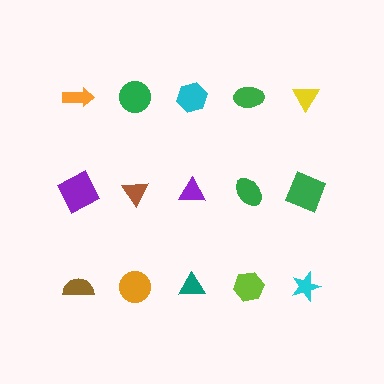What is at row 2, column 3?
A purple triangle.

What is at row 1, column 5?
A yellow triangle.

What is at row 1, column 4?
A green ellipse.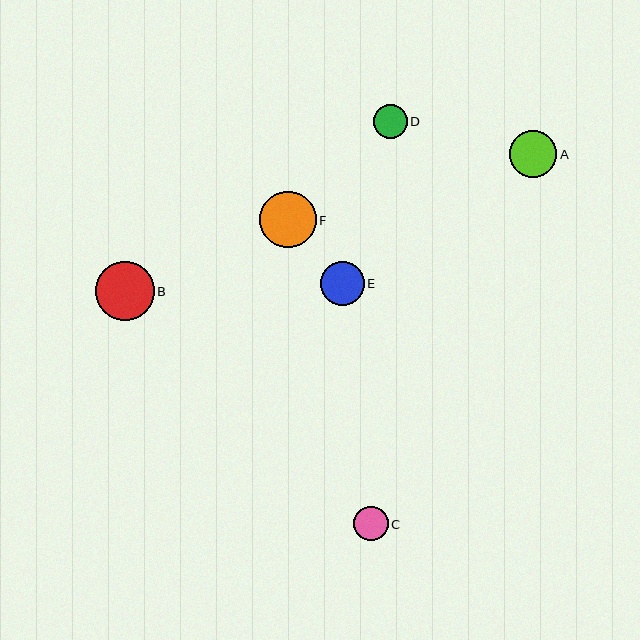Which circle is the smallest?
Circle D is the smallest with a size of approximately 34 pixels.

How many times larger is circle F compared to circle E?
Circle F is approximately 1.3 times the size of circle E.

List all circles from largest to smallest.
From largest to smallest: B, F, A, E, C, D.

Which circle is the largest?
Circle B is the largest with a size of approximately 59 pixels.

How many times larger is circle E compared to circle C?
Circle E is approximately 1.3 times the size of circle C.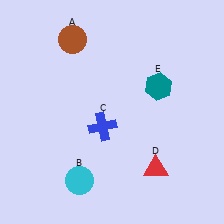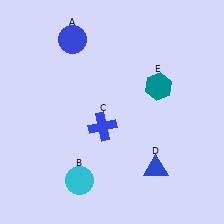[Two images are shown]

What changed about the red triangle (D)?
In Image 1, D is red. In Image 2, it changed to blue.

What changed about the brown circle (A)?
In Image 1, A is brown. In Image 2, it changed to blue.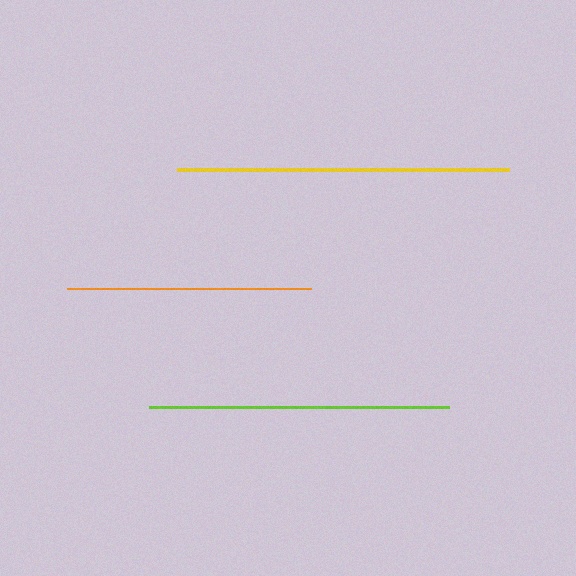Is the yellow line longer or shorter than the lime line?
The yellow line is longer than the lime line.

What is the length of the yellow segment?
The yellow segment is approximately 333 pixels long.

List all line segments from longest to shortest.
From longest to shortest: yellow, lime, orange.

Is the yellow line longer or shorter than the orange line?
The yellow line is longer than the orange line.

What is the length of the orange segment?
The orange segment is approximately 244 pixels long.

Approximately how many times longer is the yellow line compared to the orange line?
The yellow line is approximately 1.4 times the length of the orange line.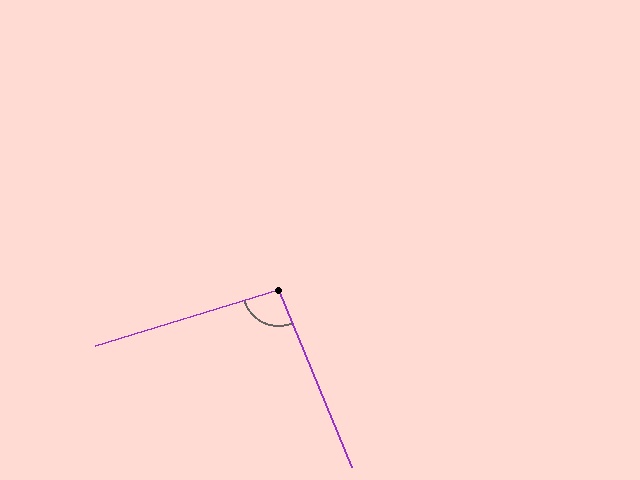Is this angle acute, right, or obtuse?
It is approximately a right angle.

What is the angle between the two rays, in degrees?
Approximately 95 degrees.